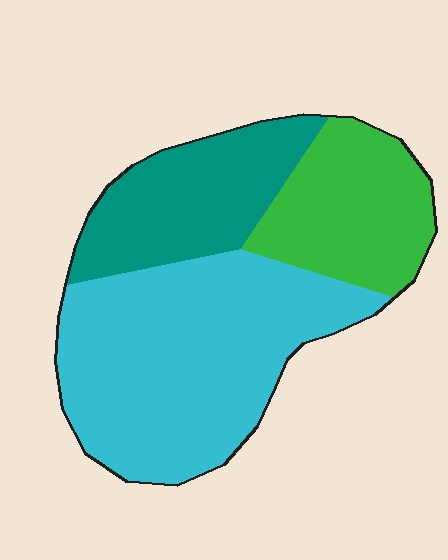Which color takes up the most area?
Cyan, at roughly 50%.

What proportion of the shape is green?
Green covers roughly 25% of the shape.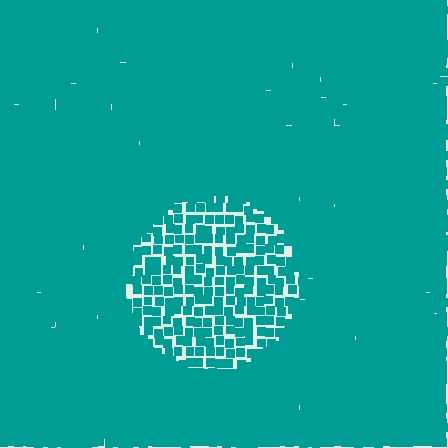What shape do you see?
I see a circle.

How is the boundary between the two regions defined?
The boundary is defined by a change in element density (approximately 2.1x ratio). All elements are the same color, size, and shape.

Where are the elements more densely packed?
The elements are more densely packed outside the circle boundary.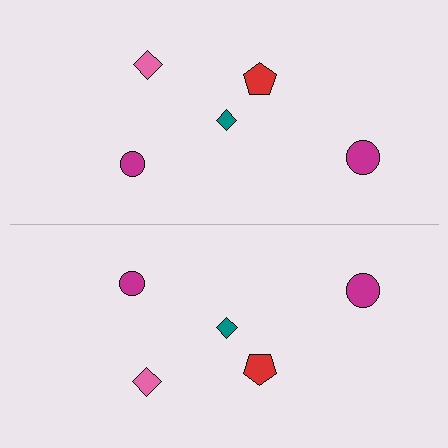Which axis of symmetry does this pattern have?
The pattern has a horizontal axis of symmetry running through the center of the image.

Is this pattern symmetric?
Yes, this pattern has bilateral (reflection) symmetry.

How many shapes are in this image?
There are 10 shapes in this image.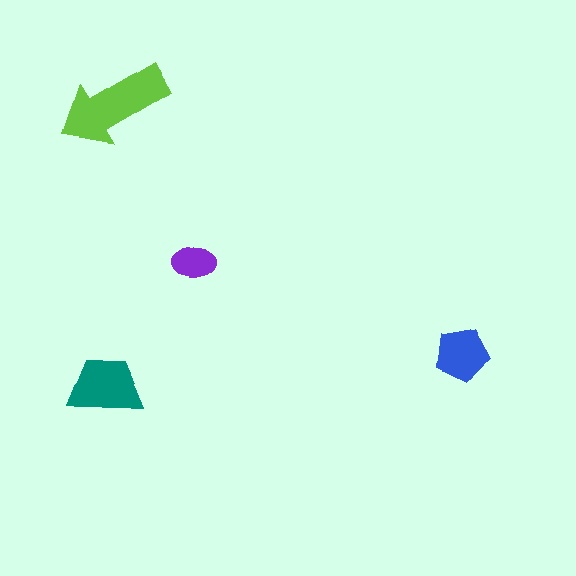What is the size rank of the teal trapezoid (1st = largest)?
2nd.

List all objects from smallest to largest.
The purple ellipse, the blue pentagon, the teal trapezoid, the lime arrow.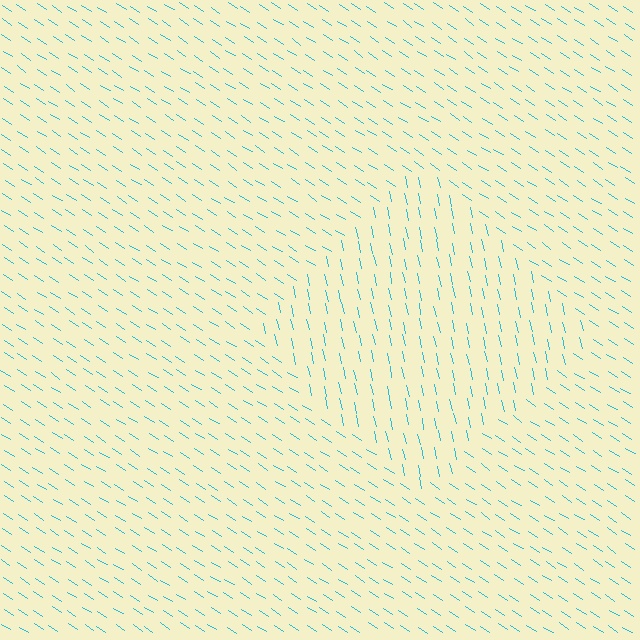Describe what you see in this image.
The image is filled with small cyan line segments. A diamond region in the image has lines oriented differently from the surrounding lines, creating a visible texture boundary.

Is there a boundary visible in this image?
Yes, there is a texture boundary formed by a change in line orientation.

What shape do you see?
I see a diamond.